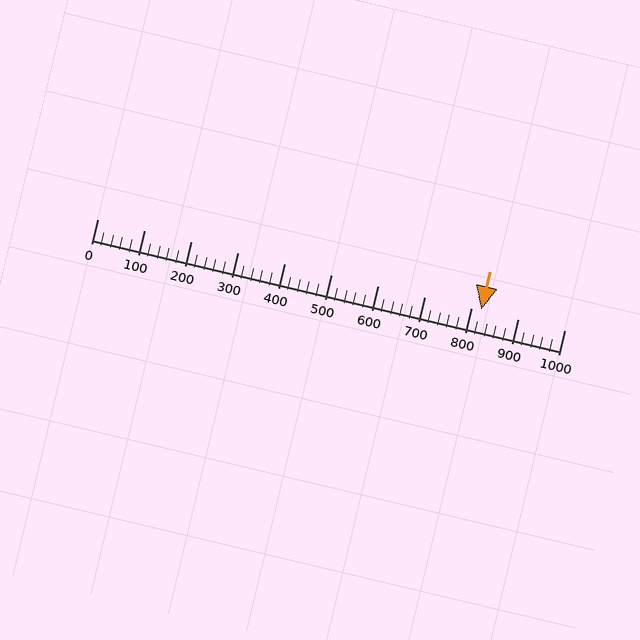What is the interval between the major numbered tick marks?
The major tick marks are spaced 100 units apart.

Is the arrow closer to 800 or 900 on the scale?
The arrow is closer to 800.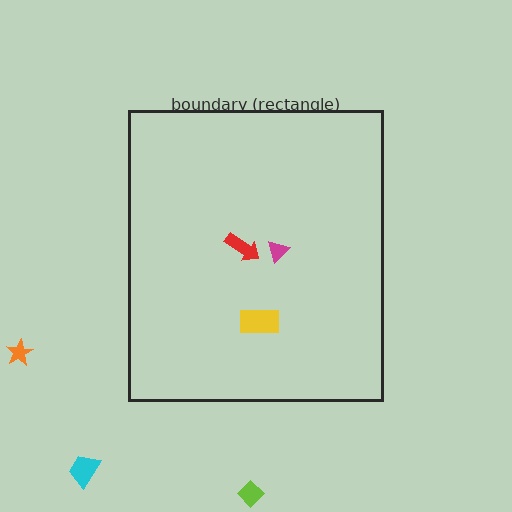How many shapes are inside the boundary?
3 inside, 3 outside.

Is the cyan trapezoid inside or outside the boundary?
Outside.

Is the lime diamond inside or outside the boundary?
Outside.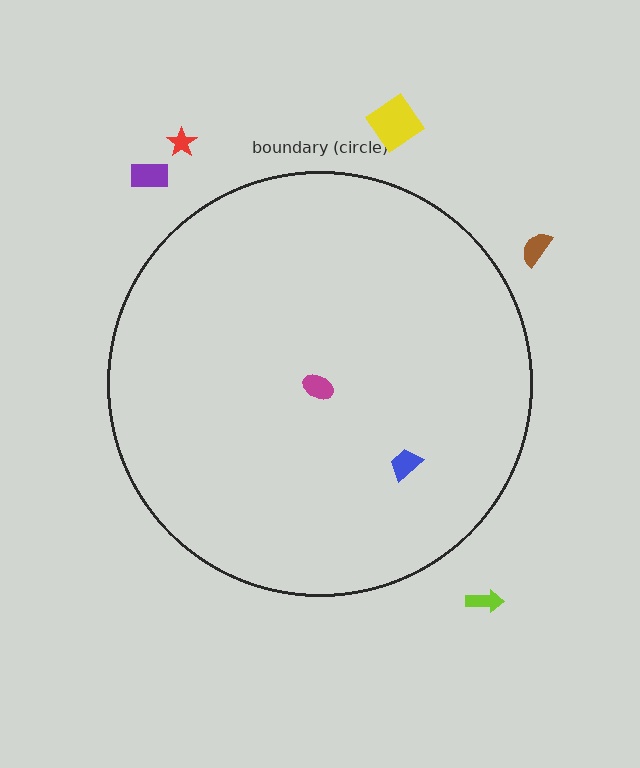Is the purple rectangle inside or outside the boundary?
Outside.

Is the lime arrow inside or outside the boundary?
Outside.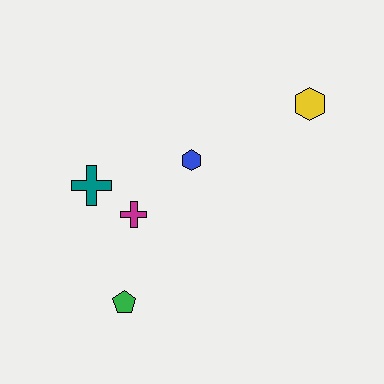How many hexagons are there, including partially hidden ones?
There are 2 hexagons.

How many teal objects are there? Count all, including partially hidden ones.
There is 1 teal object.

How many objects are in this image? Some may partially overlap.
There are 5 objects.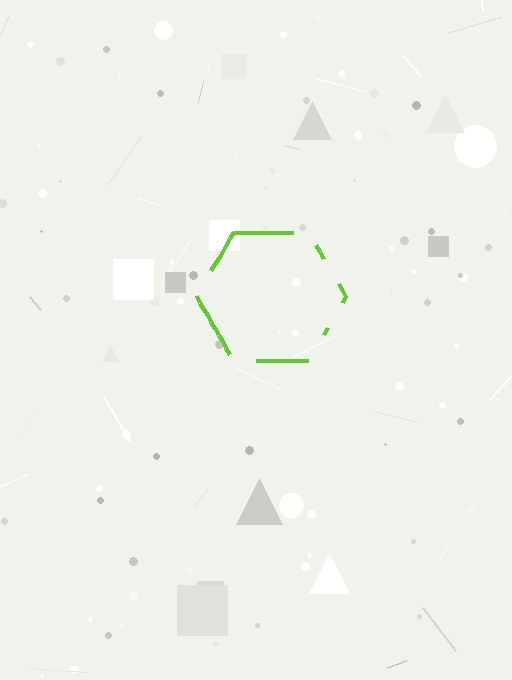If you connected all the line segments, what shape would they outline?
They would outline a hexagon.